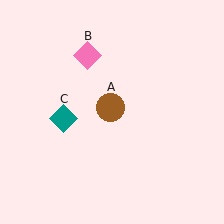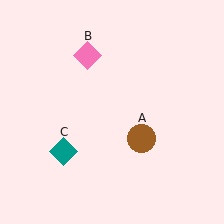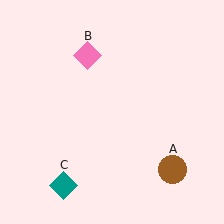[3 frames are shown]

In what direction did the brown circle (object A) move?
The brown circle (object A) moved down and to the right.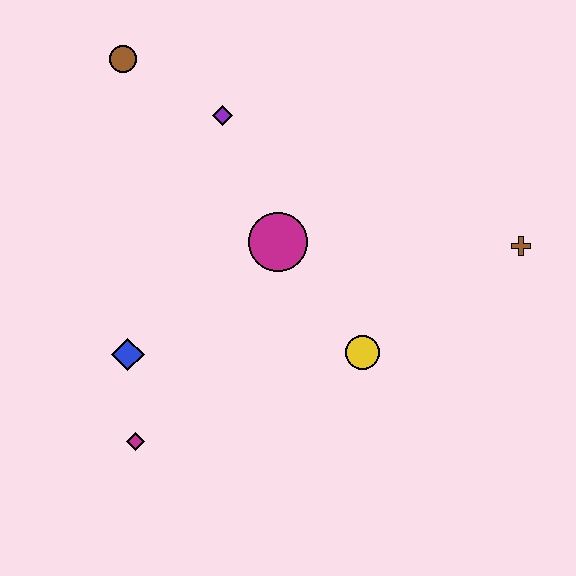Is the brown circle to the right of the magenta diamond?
No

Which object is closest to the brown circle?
The purple diamond is closest to the brown circle.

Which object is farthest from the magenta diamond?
The brown cross is farthest from the magenta diamond.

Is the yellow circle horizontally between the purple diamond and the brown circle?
No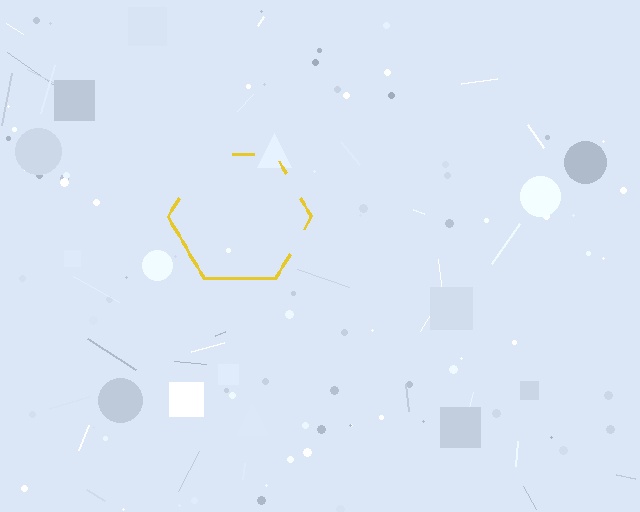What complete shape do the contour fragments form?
The contour fragments form a hexagon.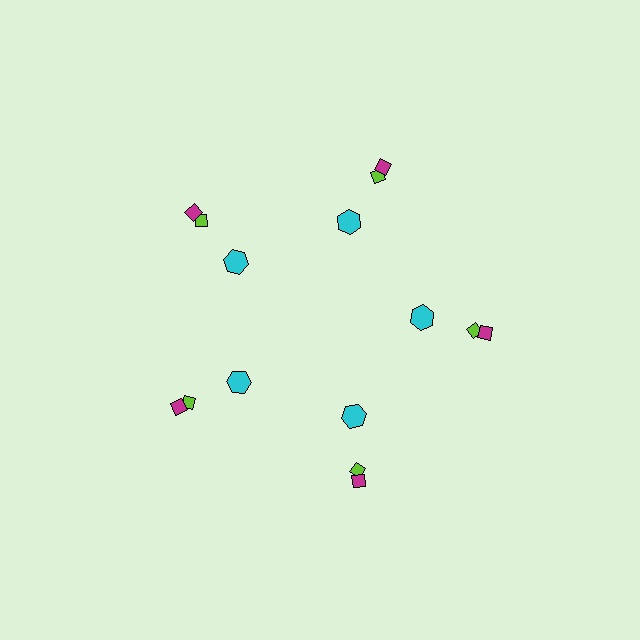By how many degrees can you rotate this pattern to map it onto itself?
The pattern maps onto itself every 72 degrees of rotation.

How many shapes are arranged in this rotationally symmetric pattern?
There are 15 shapes, arranged in 5 groups of 3.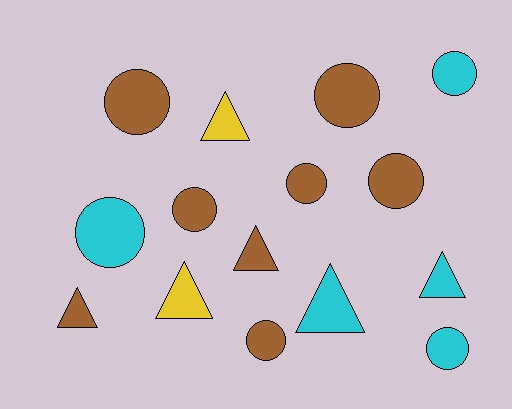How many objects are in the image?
There are 15 objects.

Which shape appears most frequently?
Circle, with 9 objects.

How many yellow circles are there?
There are no yellow circles.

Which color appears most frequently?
Brown, with 8 objects.